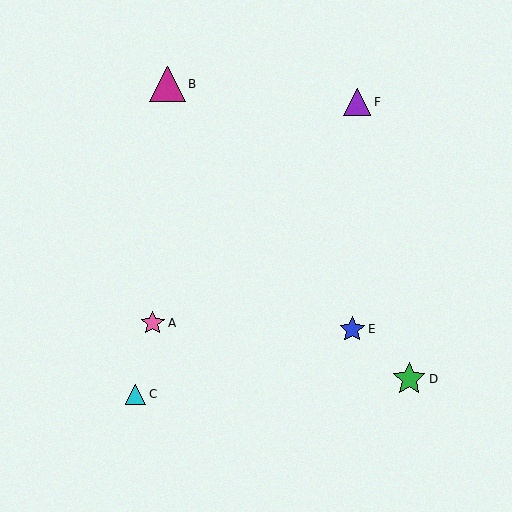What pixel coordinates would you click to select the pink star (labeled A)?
Click at (153, 323) to select the pink star A.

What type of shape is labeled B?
Shape B is a magenta triangle.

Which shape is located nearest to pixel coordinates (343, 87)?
The purple triangle (labeled F) at (357, 102) is nearest to that location.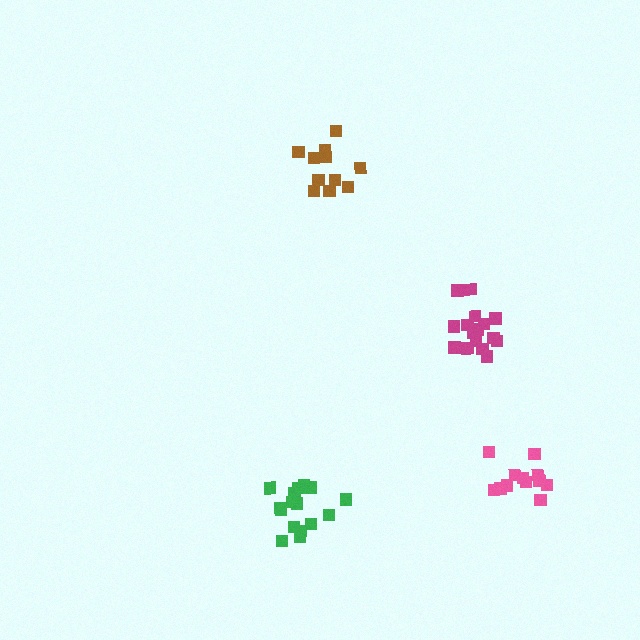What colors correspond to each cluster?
The clusters are colored: green, brown, magenta, pink.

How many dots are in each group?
Group 1: 16 dots, Group 2: 11 dots, Group 3: 16 dots, Group 4: 13 dots (56 total).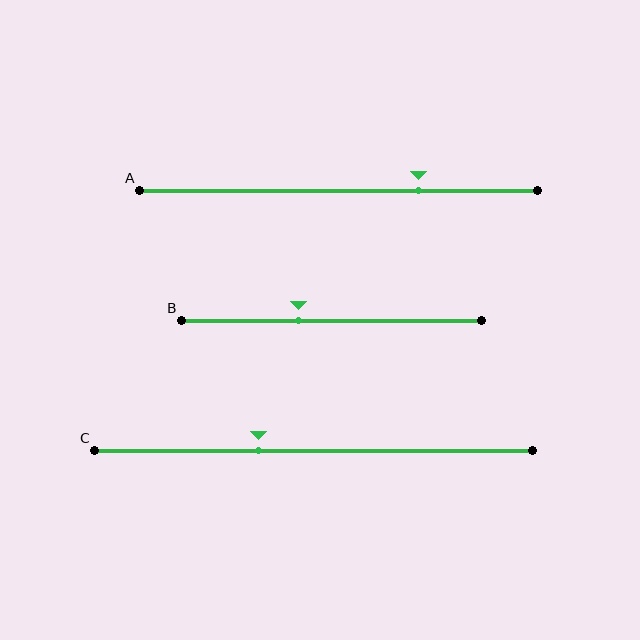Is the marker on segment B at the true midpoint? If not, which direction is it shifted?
No, the marker on segment B is shifted to the left by about 11% of the segment length.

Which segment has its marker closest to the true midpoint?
Segment B has its marker closest to the true midpoint.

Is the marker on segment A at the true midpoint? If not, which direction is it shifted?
No, the marker on segment A is shifted to the right by about 20% of the segment length.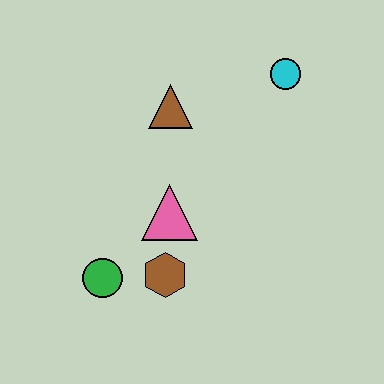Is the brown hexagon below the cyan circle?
Yes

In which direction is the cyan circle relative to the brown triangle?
The cyan circle is to the right of the brown triangle.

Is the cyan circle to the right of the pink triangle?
Yes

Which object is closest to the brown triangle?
The pink triangle is closest to the brown triangle.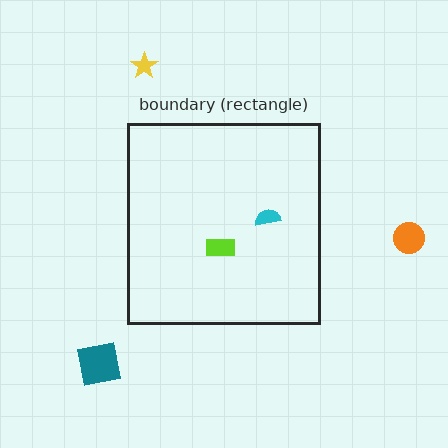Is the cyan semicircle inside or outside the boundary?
Inside.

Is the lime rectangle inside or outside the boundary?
Inside.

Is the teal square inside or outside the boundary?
Outside.